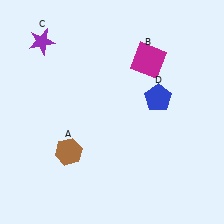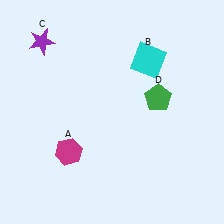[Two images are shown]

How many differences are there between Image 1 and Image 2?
There are 3 differences between the two images.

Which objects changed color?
A changed from brown to magenta. B changed from magenta to cyan. D changed from blue to green.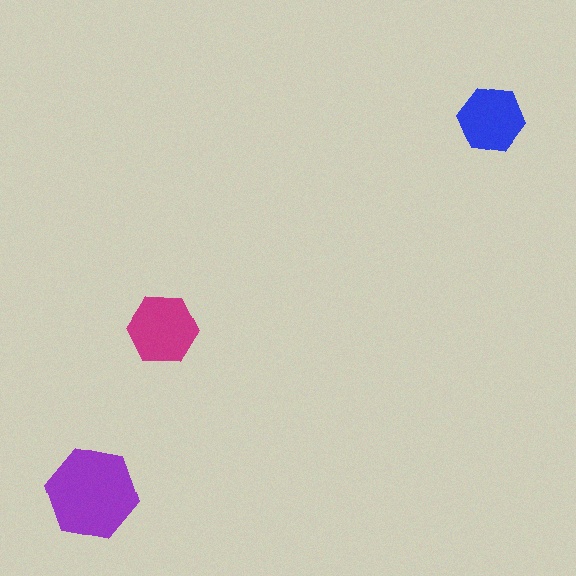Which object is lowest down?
The purple hexagon is bottommost.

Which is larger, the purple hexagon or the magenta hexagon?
The purple one.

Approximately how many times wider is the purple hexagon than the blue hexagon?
About 1.5 times wider.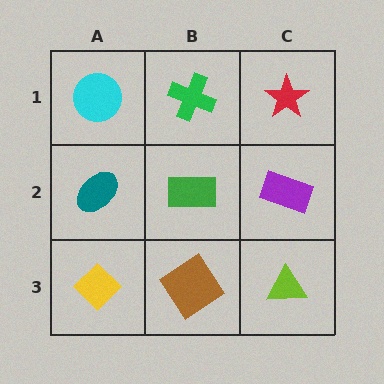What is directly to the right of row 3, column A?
A brown diamond.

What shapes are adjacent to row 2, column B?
A green cross (row 1, column B), a brown diamond (row 3, column B), a teal ellipse (row 2, column A), a purple rectangle (row 2, column C).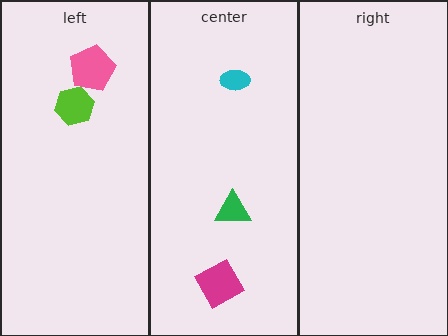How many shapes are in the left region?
2.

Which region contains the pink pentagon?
The left region.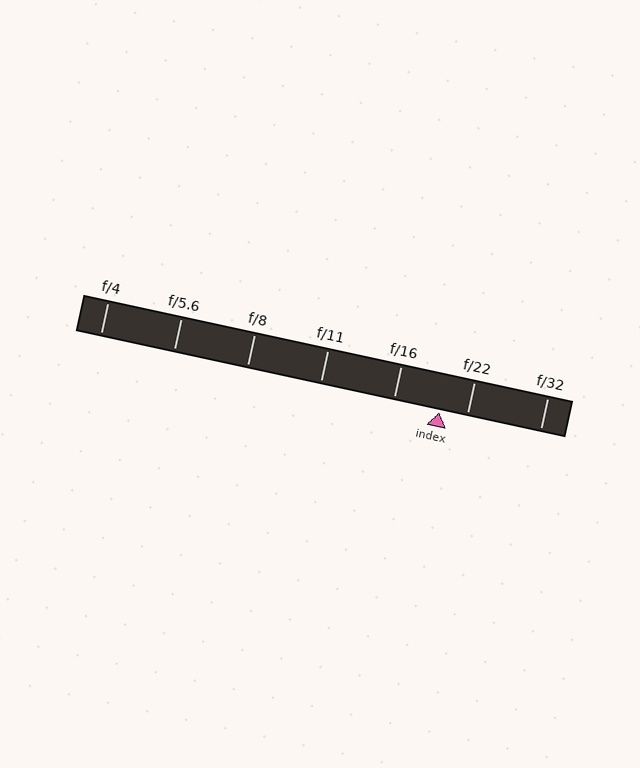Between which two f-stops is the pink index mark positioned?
The index mark is between f/16 and f/22.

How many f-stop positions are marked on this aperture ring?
There are 7 f-stop positions marked.